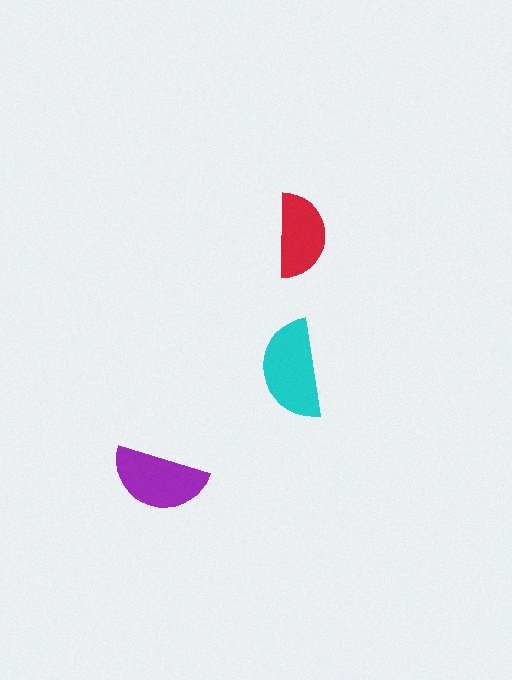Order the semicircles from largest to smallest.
the cyan one, the purple one, the red one.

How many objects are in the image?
There are 3 objects in the image.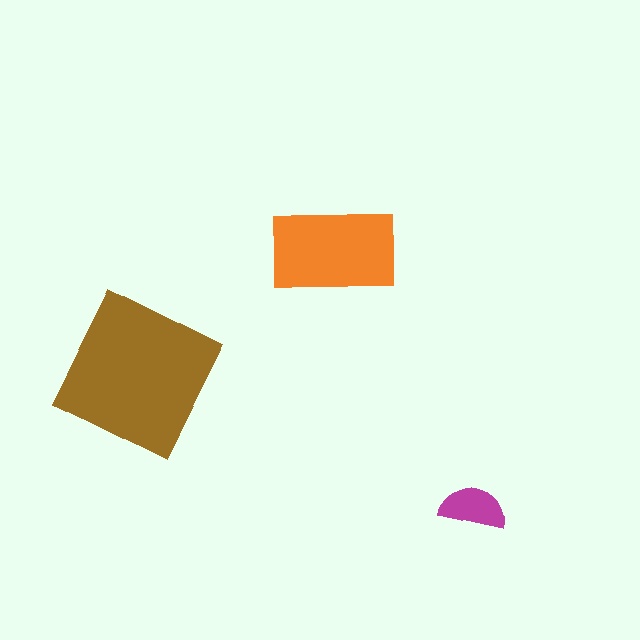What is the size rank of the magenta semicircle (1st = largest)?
3rd.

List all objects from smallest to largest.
The magenta semicircle, the orange rectangle, the brown square.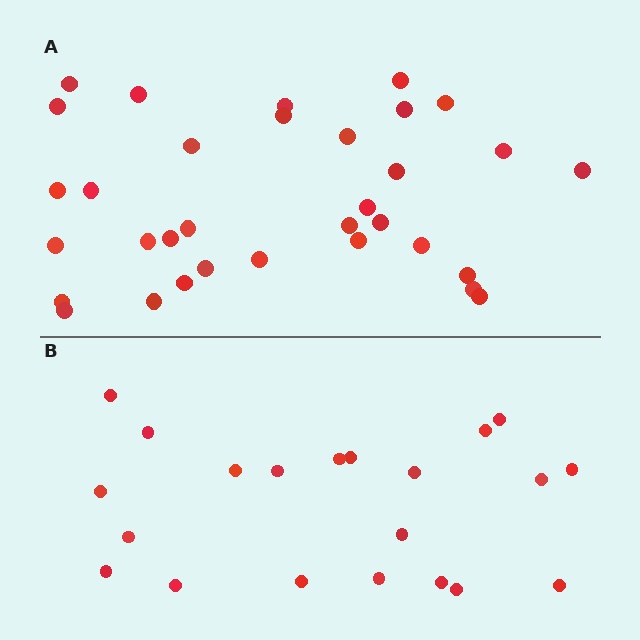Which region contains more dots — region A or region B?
Region A (the top region) has more dots.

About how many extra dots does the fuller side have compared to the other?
Region A has roughly 12 or so more dots than region B.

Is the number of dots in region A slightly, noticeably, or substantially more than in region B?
Region A has substantially more. The ratio is roughly 1.6 to 1.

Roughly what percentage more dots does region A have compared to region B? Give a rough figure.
About 55% more.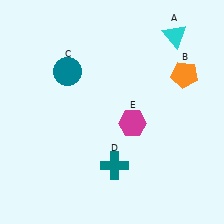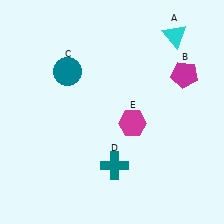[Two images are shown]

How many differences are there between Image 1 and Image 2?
There is 1 difference between the two images.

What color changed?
The pentagon (B) changed from orange in Image 1 to magenta in Image 2.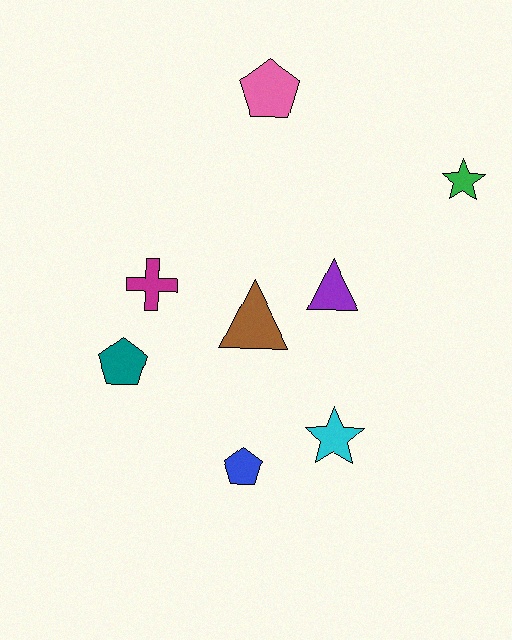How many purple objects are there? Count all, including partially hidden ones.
There is 1 purple object.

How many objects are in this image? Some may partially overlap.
There are 8 objects.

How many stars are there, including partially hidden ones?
There are 2 stars.